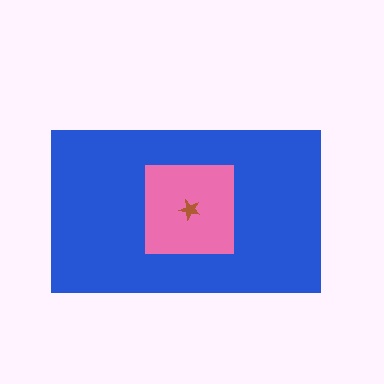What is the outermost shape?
The blue rectangle.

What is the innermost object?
The brown star.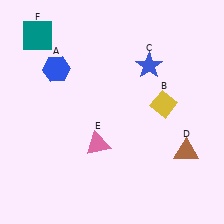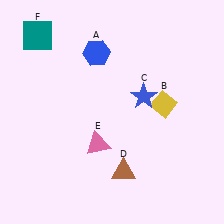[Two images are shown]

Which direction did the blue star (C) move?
The blue star (C) moved down.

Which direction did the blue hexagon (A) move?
The blue hexagon (A) moved right.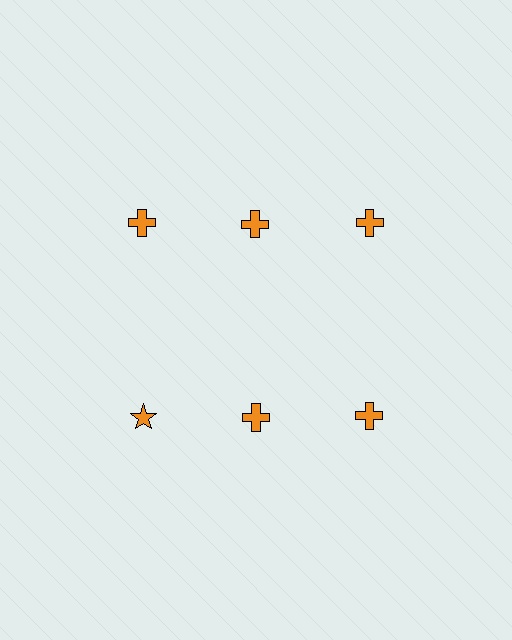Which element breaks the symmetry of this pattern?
The orange star in the second row, leftmost column breaks the symmetry. All other shapes are orange crosses.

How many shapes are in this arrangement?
There are 6 shapes arranged in a grid pattern.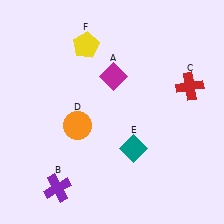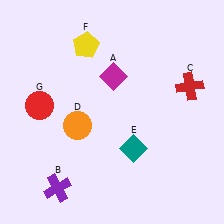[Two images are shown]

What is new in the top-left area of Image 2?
A red circle (G) was added in the top-left area of Image 2.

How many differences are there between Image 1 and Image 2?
There is 1 difference between the two images.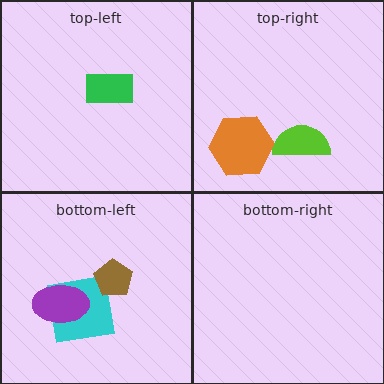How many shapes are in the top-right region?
2.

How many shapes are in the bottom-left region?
3.